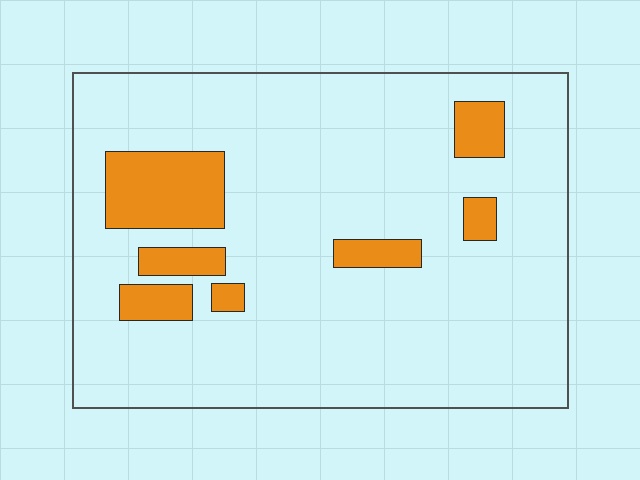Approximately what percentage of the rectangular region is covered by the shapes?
Approximately 15%.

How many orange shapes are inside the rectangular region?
7.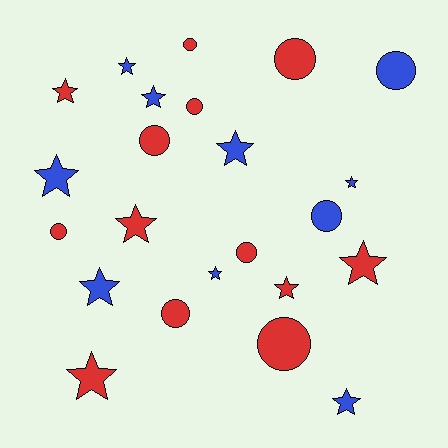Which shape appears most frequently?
Star, with 13 objects.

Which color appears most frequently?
Red, with 13 objects.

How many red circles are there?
There are 8 red circles.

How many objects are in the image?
There are 23 objects.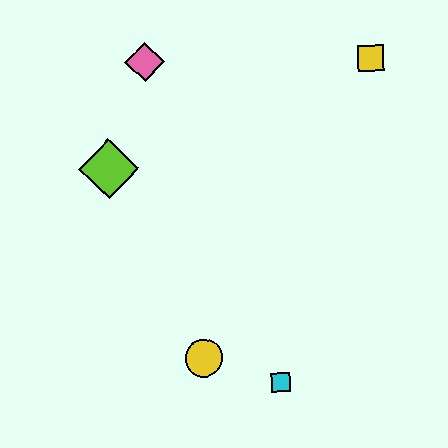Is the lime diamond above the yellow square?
No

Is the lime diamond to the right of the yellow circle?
No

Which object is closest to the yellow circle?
The cyan square is closest to the yellow circle.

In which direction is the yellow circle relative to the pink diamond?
The yellow circle is below the pink diamond.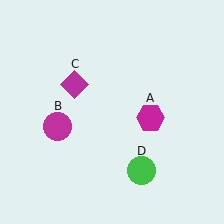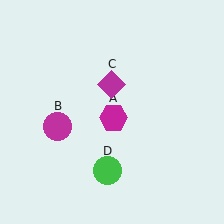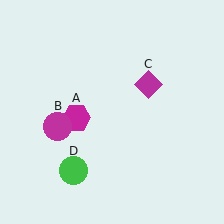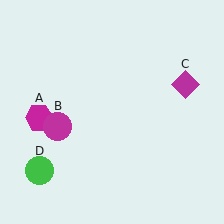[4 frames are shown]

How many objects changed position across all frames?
3 objects changed position: magenta hexagon (object A), magenta diamond (object C), green circle (object D).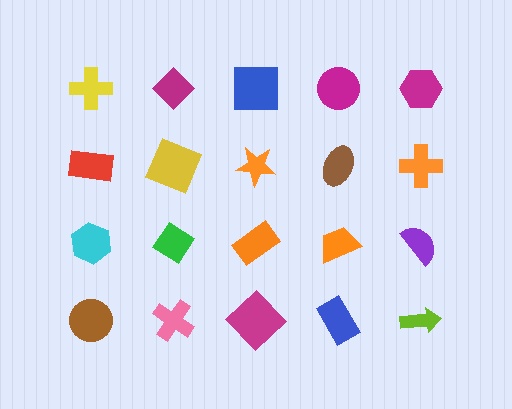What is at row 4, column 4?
A blue rectangle.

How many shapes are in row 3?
5 shapes.